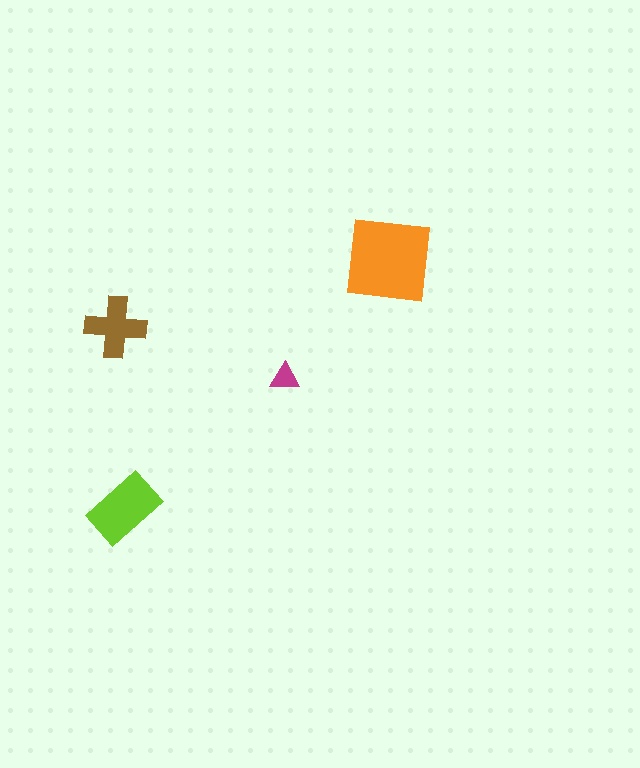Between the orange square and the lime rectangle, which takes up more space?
The orange square.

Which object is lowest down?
The lime rectangle is bottommost.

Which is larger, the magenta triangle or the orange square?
The orange square.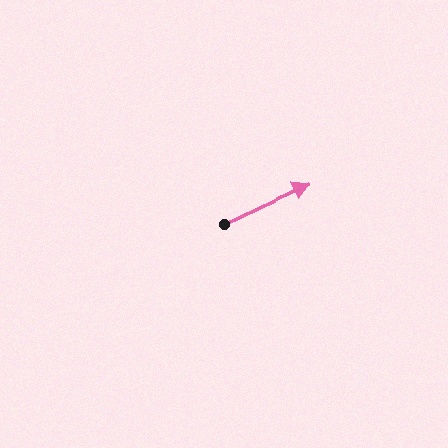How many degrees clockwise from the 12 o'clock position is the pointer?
Approximately 65 degrees.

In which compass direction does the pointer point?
Northeast.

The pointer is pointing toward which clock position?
Roughly 2 o'clock.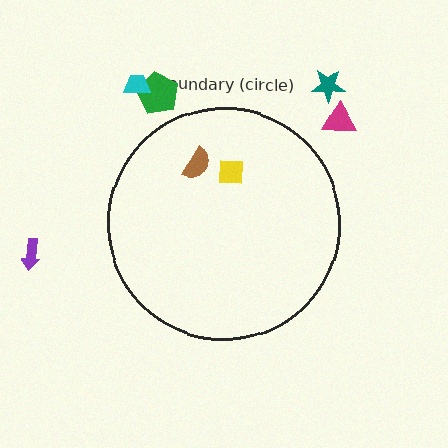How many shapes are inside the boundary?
2 inside, 5 outside.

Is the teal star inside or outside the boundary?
Outside.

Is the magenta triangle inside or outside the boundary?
Outside.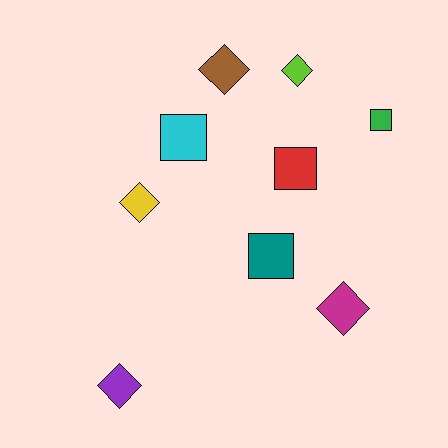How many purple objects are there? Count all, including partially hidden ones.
There is 1 purple object.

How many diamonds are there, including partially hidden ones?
There are 5 diamonds.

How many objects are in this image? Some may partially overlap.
There are 9 objects.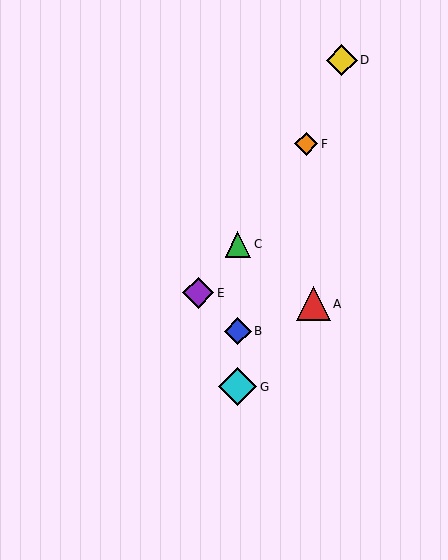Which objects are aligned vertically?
Objects B, C, G are aligned vertically.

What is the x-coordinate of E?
Object E is at x≈198.